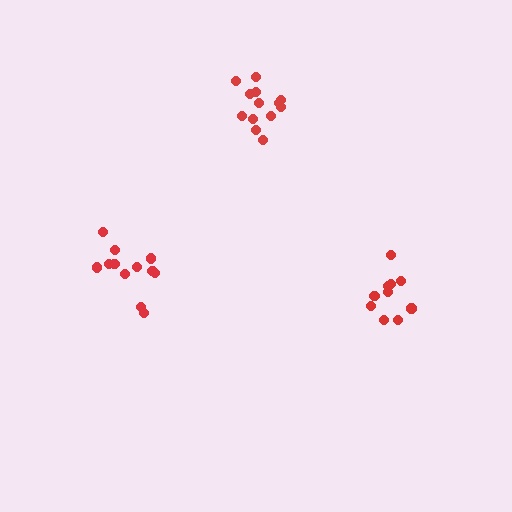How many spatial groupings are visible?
There are 3 spatial groupings.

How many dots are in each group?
Group 1: 12 dots, Group 2: 10 dots, Group 3: 13 dots (35 total).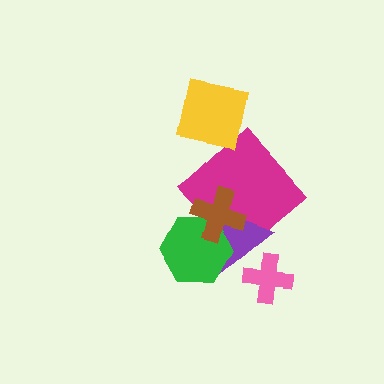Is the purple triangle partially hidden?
Yes, it is partially covered by another shape.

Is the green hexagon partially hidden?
Yes, it is partially covered by another shape.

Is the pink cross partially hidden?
Yes, it is partially covered by another shape.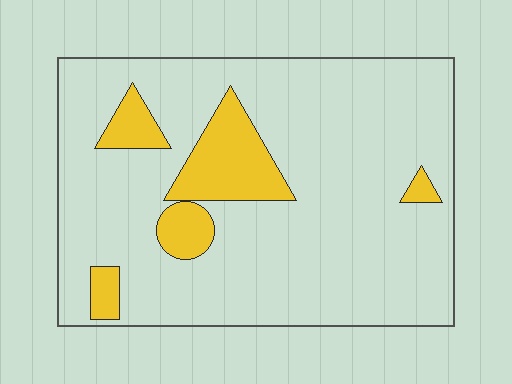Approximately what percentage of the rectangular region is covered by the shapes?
Approximately 15%.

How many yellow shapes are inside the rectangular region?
5.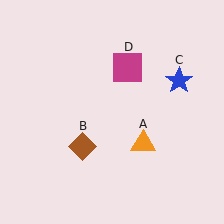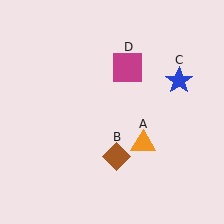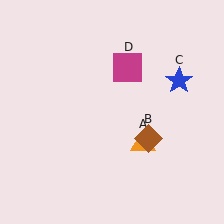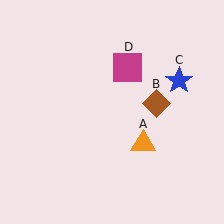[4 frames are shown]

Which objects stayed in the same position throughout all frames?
Orange triangle (object A) and blue star (object C) and magenta square (object D) remained stationary.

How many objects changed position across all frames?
1 object changed position: brown diamond (object B).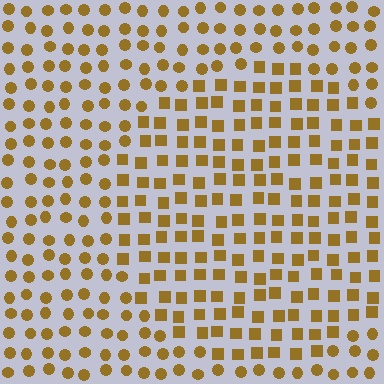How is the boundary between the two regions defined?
The boundary is defined by a change in element shape: squares inside vs. circles outside. All elements share the same color and spacing.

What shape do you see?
I see a circle.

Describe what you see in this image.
The image is filled with small brown elements arranged in a uniform grid. A circle-shaped region contains squares, while the surrounding area contains circles. The boundary is defined purely by the change in element shape.